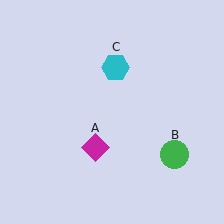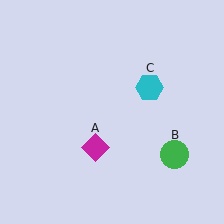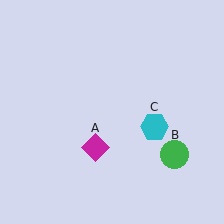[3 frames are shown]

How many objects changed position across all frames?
1 object changed position: cyan hexagon (object C).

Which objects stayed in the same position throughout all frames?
Magenta diamond (object A) and green circle (object B) remained stationary.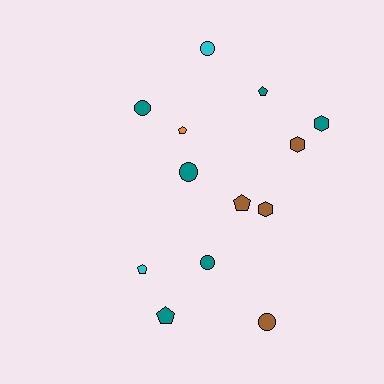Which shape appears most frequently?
Pentagon, with 5 objects.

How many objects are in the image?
There are 13 objects.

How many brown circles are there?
There is 1 brown circle.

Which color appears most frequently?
Teal, with 6 objects.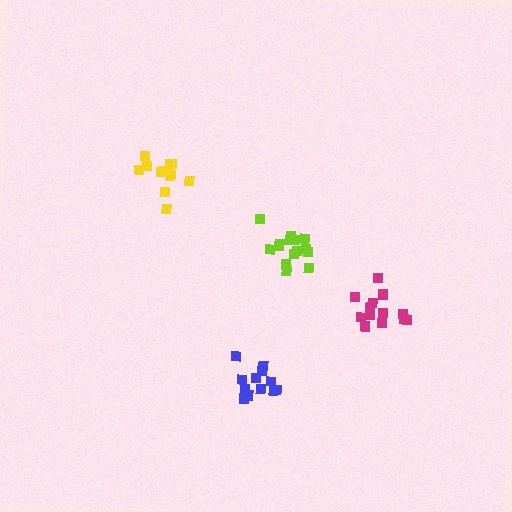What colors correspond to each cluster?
The clusters are colored: yellow, blue, lime, magenta.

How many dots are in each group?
Group 1: 12 dots, Group 2: 13 dots, Group 3: 15 dots, Group 4: 13 dots (53 total).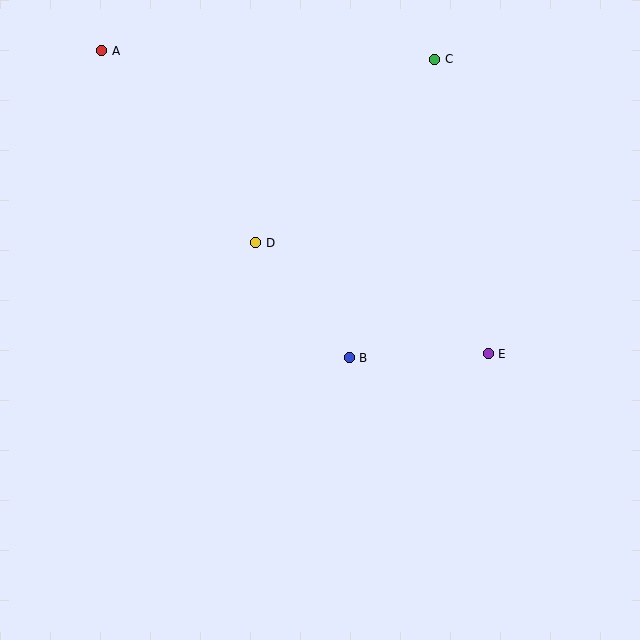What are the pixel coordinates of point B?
Point B is at (349, 358).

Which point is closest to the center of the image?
Point B at (349, 358) is closest to the center.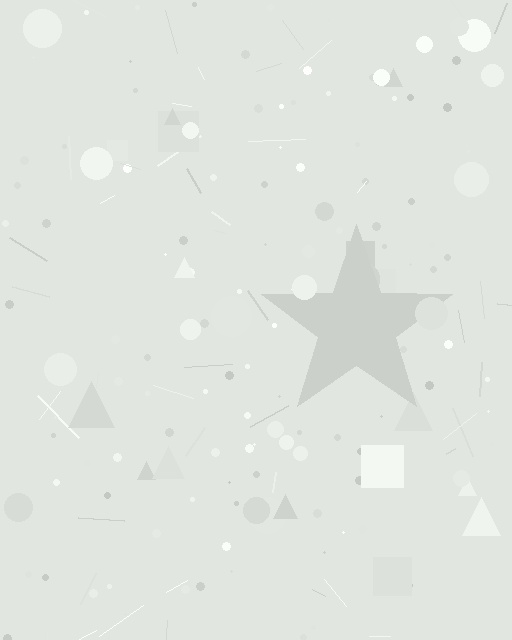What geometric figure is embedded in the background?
A star is embedded in the background.